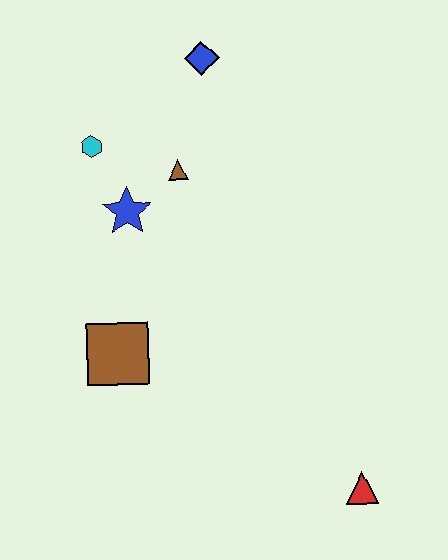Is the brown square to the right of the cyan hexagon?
Yes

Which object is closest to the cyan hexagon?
The blue star is closest to the cyan hexagon.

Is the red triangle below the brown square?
Yes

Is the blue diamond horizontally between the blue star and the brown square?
No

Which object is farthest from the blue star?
The red triangle is farthest from the blue star.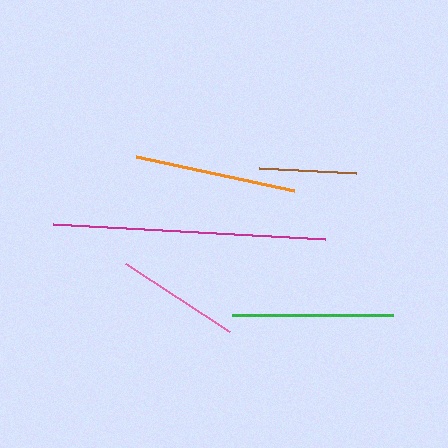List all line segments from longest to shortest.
From longest to shortest: magenta, green, orange, pink, brown.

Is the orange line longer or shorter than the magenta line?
The magenta line is longer than the orange line.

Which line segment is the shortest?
The brown line is the shortest at approximately 98 pixels.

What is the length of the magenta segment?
The magenta segment is approximately 272 pixels long.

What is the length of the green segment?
The green segment is approximately 161 pixels long.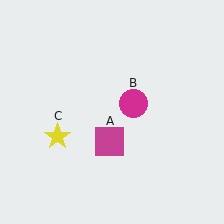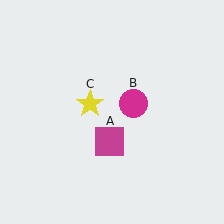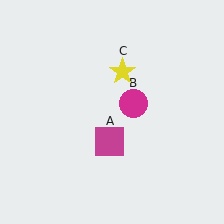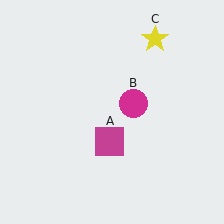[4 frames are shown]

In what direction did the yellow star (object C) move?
The yellow star (object C) moved up and to the right.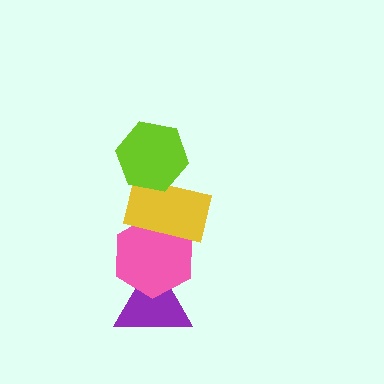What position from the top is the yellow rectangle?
The yellow rectangle is 2nd from the top.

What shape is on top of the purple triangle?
The pink hexagon is on top of the purple triangle.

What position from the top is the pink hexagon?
The pink hexagon is 3rd from the top.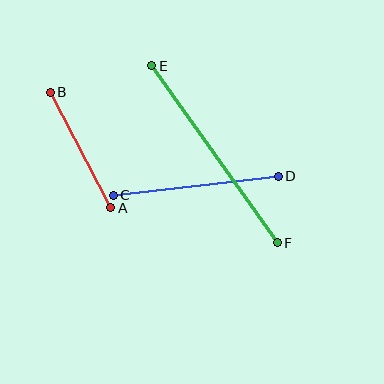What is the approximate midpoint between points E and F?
The midpoint is at approximately (214, 154) pixels.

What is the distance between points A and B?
The distance is approximately 130 pixels.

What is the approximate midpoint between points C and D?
The midpoint is at approximately (196, 186) pixels.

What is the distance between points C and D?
The distance is approximately 166 pixels.